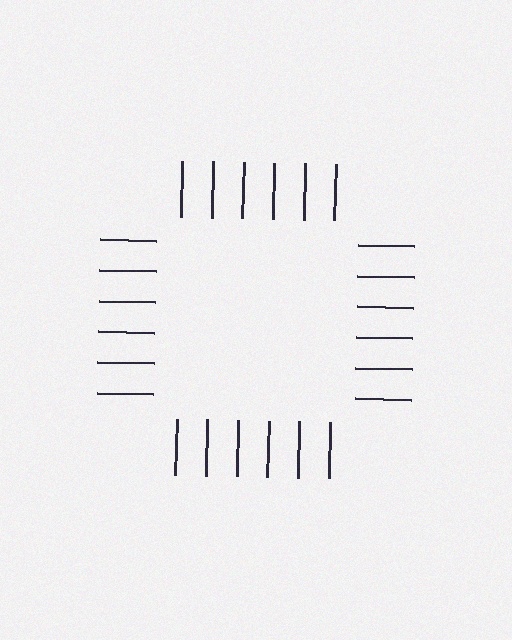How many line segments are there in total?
24 — 6 along each of the 4 edges.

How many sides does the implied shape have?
4 sides — the line-ends trace a square.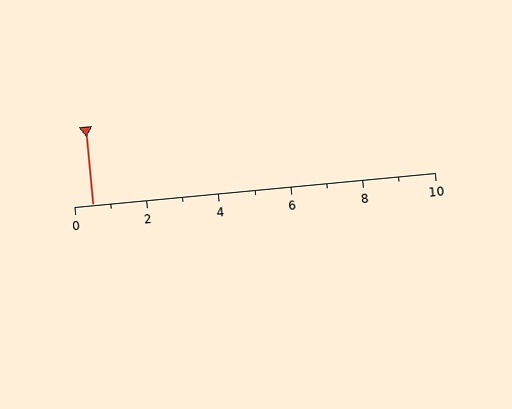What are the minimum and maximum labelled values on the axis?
The axis runs from 0 to 10.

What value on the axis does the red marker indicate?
The marker indicates approximately 0.5.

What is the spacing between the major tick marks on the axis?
The major ticks are spaced 2 apart.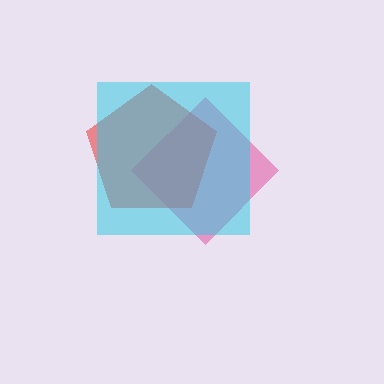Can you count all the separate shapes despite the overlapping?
Yes, there are 3 separate shapes.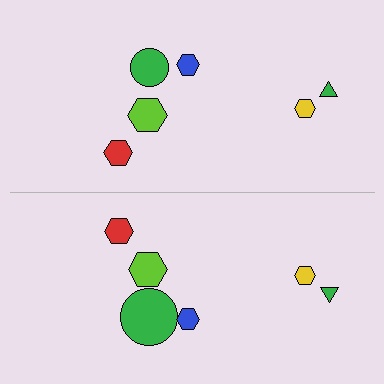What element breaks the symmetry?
The green circle on the bottom side has a different size than its mirror counterpart.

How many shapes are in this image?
There are 12 shapes in this image.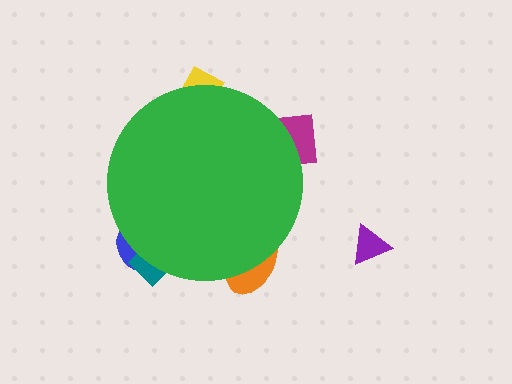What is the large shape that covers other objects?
A green circle.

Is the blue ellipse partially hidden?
Yes, the blue ellipse is partially hidden behind the green circle.